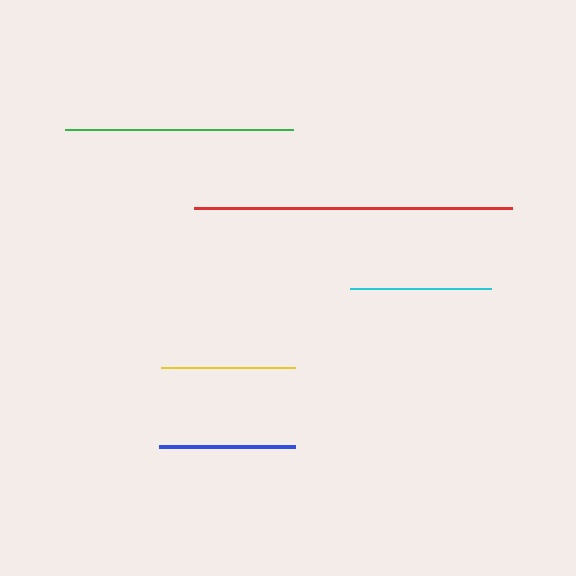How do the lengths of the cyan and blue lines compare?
The cyan and blue lines are approximately the same length.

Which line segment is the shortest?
The yellow line is the shortest at approximately 134 pixels.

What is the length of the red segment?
The red segment is approximately 318 pixels long.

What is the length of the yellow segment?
The yellow segment is approximately 134 pixels long.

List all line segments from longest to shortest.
From longest to shortest: red, green, cyan, blue, yellow.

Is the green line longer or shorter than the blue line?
The green line is longer than the blue line.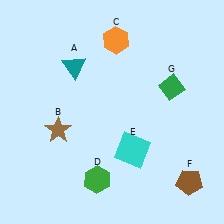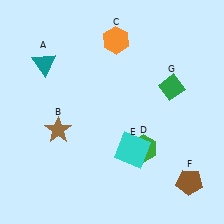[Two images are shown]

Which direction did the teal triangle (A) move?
The teal triangle (A) moved left.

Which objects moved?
The objects that moved are: the teal triangle (A), the green hexagon (D).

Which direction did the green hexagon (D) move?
The green hexagon (D) moved right.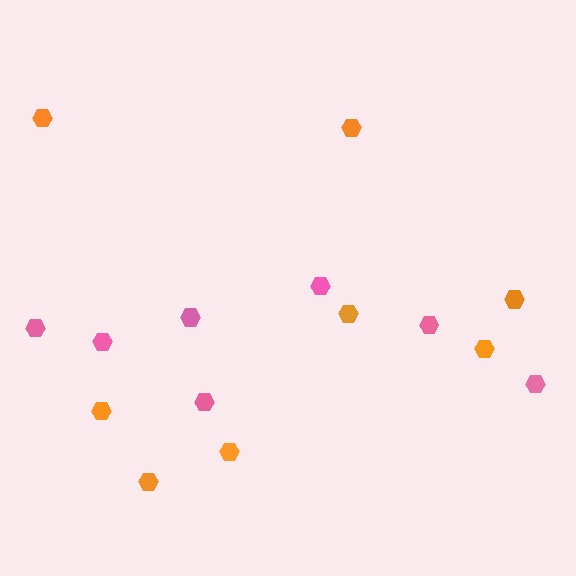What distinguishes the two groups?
There are 2 groups: one group of orange hexagons (8) and one group of pink hexagons (7).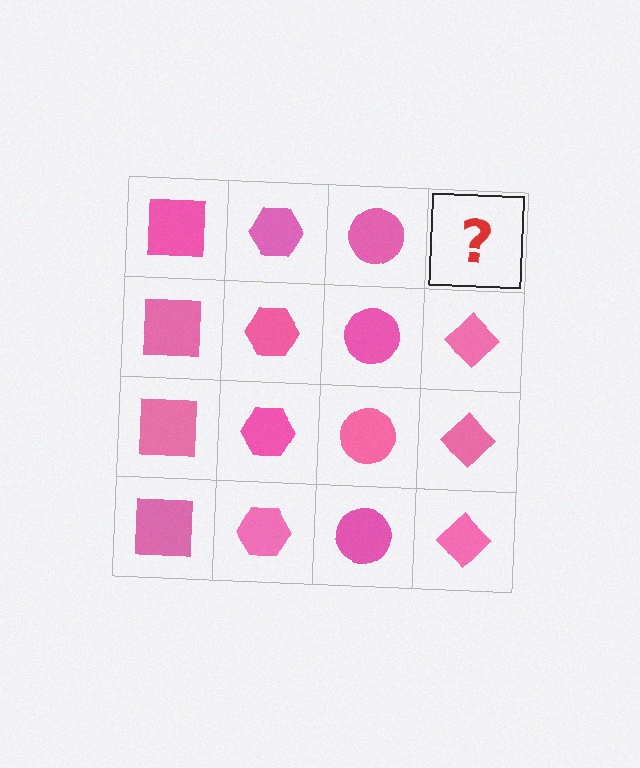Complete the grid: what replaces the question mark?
The question mark should be replaced with a pink diamond.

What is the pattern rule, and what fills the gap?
The rule is that each column has a consistent shape. The gap should be filled with a pink diamond.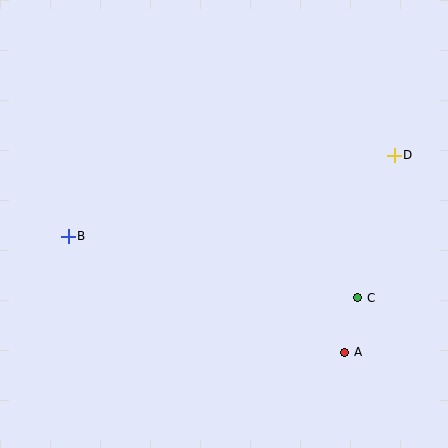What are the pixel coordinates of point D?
Point D is at (394, 155).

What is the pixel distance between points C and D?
The distance between C and D is 147 pixels.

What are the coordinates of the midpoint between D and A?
The midpoint between D and A is at (370, 254).